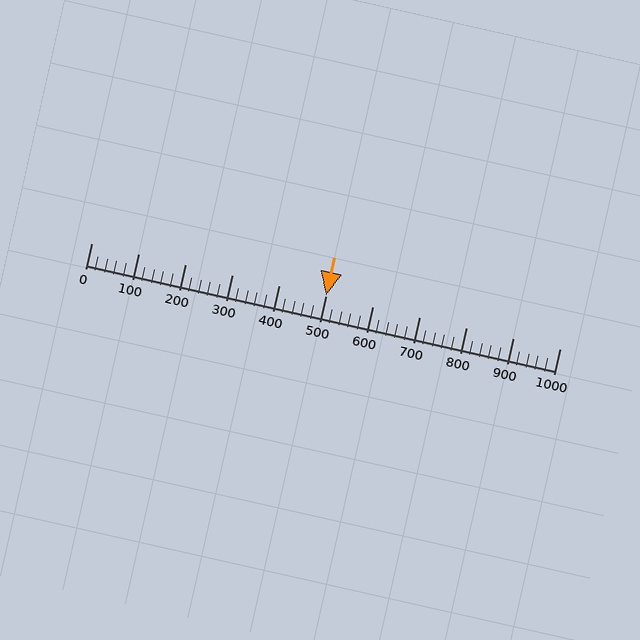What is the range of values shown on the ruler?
The ruler shows values from 0 to 1000.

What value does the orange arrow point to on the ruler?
The orange arrow points to approximately 500.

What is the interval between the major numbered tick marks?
The major tick marks are spaced 100 units apart.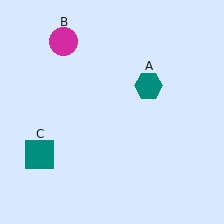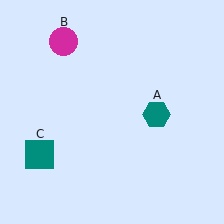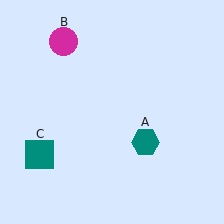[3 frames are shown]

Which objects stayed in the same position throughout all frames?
Magenta circle (object B) and teal square (object C) remained stationary.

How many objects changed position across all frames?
1 object changed position: teal hexagon (object A).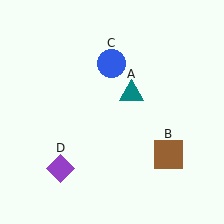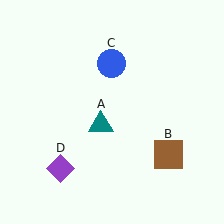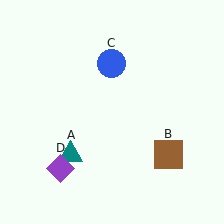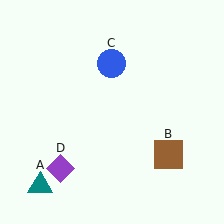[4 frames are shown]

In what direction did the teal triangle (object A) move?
The teal triangle (object A) moved down and to the left.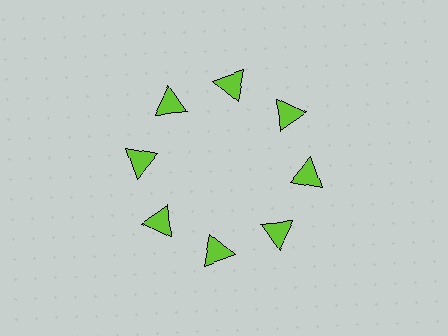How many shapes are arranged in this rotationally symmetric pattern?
There are 8 shapes, arranged in 8 groups of 1.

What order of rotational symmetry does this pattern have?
This pattern has 8-fold rotational symmetry.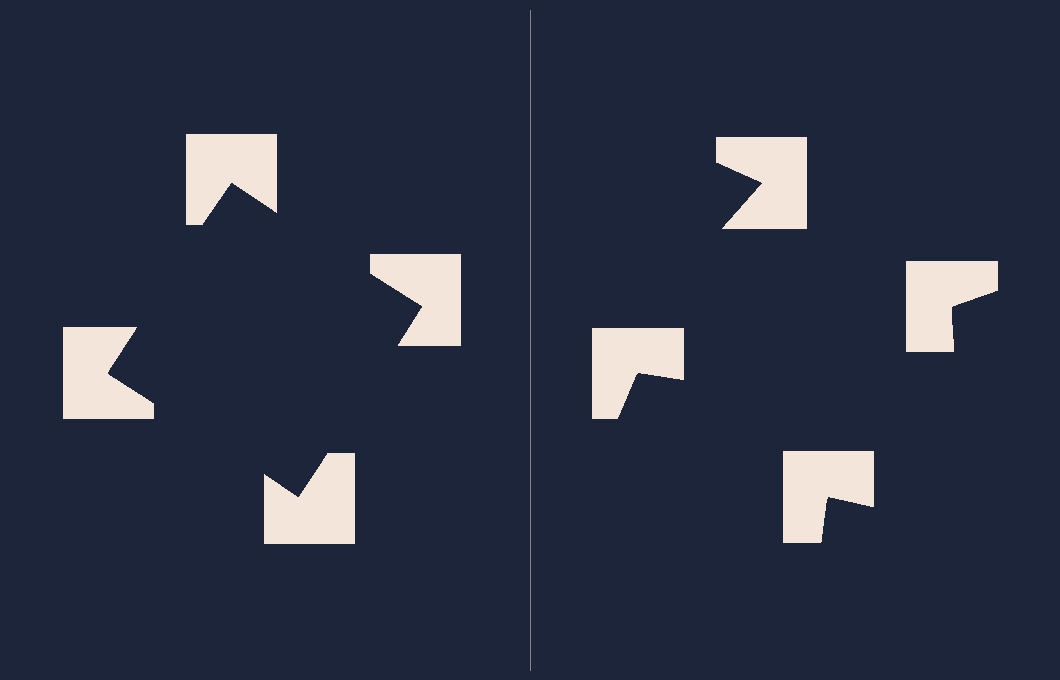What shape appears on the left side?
An illusory square.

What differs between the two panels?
The notched squares are positioned identically on both sides; only the wedge orientations differ. On the left they align to a square; on the right they are misaligned.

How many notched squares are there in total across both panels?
8 — 4 on each side.